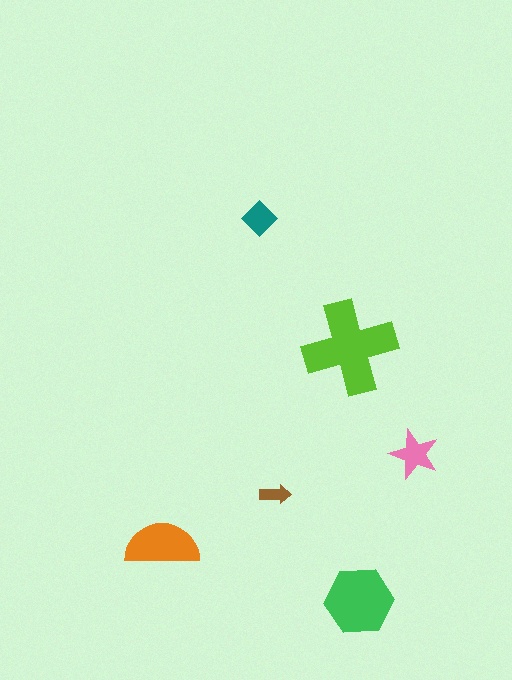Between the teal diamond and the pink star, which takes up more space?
The pink star.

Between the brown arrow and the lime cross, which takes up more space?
The lime cross.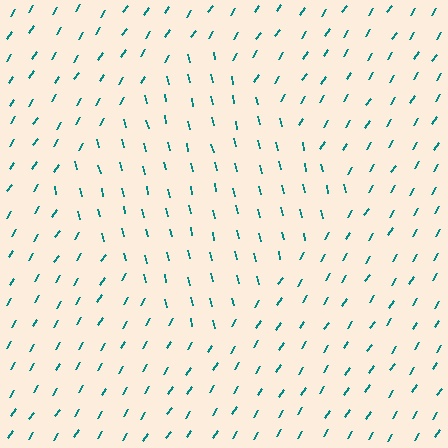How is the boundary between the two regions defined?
The boundary is defined purely by a change in line orientation (approximately 45 degrees difference). All lines are the same color and thickness.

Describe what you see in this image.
The image is filled with small teal line segments. A diamond region in the image has lines oriented differently from the surrounding lines, creating a visible texture boundary.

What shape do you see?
I see a diamond.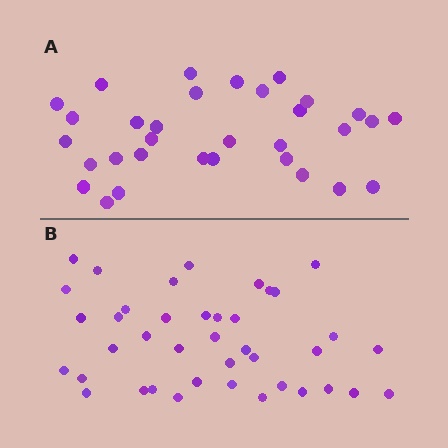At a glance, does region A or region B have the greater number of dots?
Region B (the bottom region) has more dots.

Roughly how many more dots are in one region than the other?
Region B has roughly 8 or so more dots than region A.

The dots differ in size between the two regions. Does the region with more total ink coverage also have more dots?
No. Region A has more total ink coverage because its dots are larger, but region B actually contains more individual dots. Total area can be misleading — the number of items is what matters here.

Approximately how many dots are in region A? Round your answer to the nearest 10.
About 30 dots. (The exact count is 32, which rounds to 30.)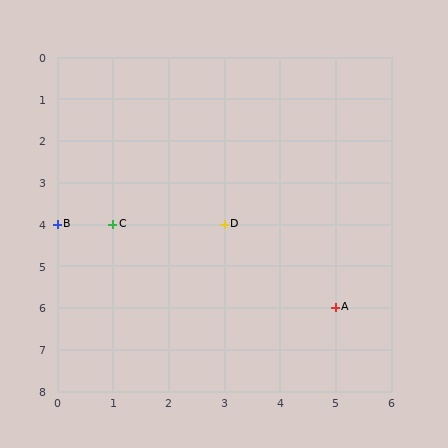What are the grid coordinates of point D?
Point D is at grid coordinates (3, 4).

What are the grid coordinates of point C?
Point C is at grid coordinates (1, 4).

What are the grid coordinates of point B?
Point B is at grid coordinates (0, 4).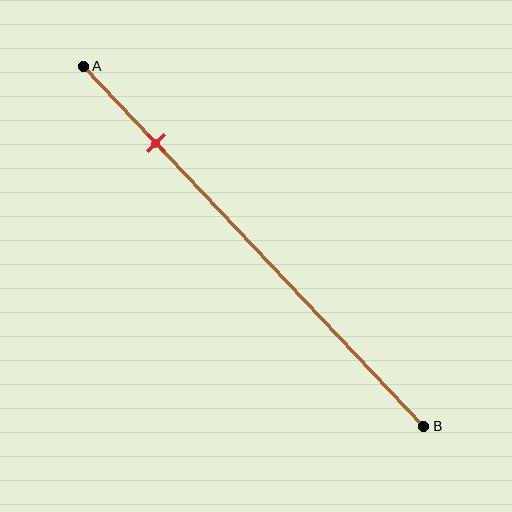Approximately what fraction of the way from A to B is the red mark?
The red mark is approximately 20% of the way from A to B.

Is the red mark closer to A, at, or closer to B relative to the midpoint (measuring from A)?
The red mark is closer to point A than the midpoint of segment AB.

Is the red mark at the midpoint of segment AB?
No, the mark is at about 20% from A, not at the 50% midpoint.